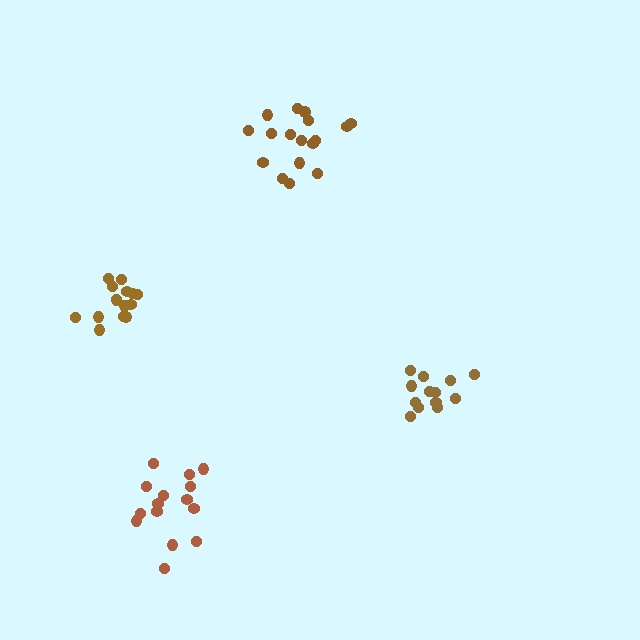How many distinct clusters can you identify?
There are 4 distinct clusters.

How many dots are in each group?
Group 1: 15 dots, Group 2: 15 dots, Group 3: 17 dots, Group 4: 13 dots (60 total).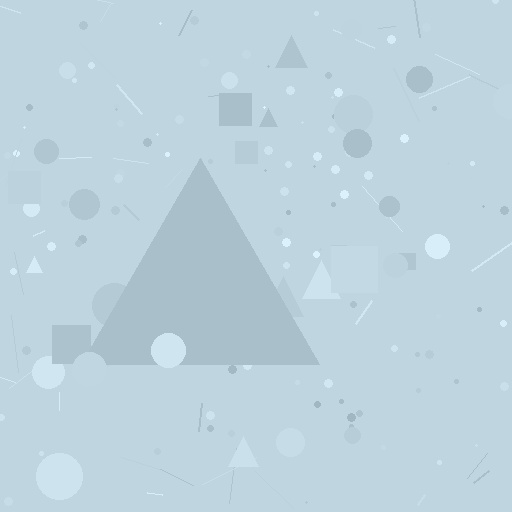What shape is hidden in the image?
A triangle is hidden in the image.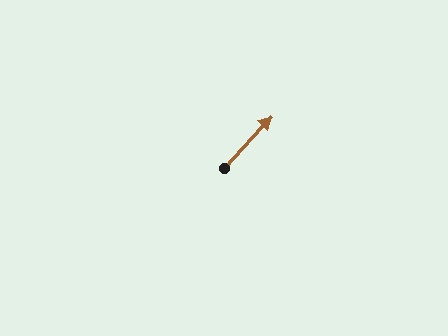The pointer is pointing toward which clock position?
Roughly 1 o'clock.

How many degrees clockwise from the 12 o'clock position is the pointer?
Approximately 42 degrees.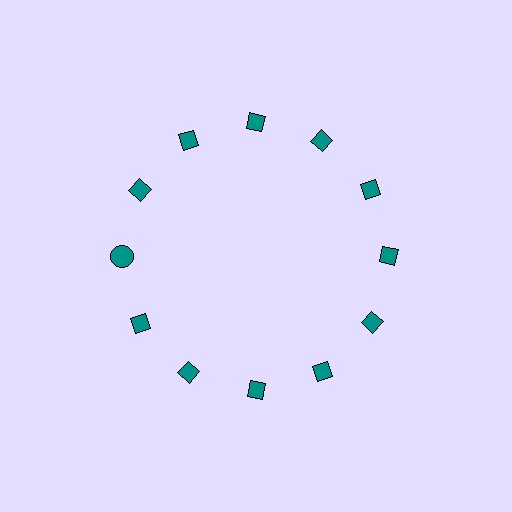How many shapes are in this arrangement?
There are 12 shapes arranged in a ring pattern.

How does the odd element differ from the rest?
It has a different shape: circle instead of diamond.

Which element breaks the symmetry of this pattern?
The teal circle at roughly the 9 o'clock position breaks the symmetry. All other shapes are teal diamonds.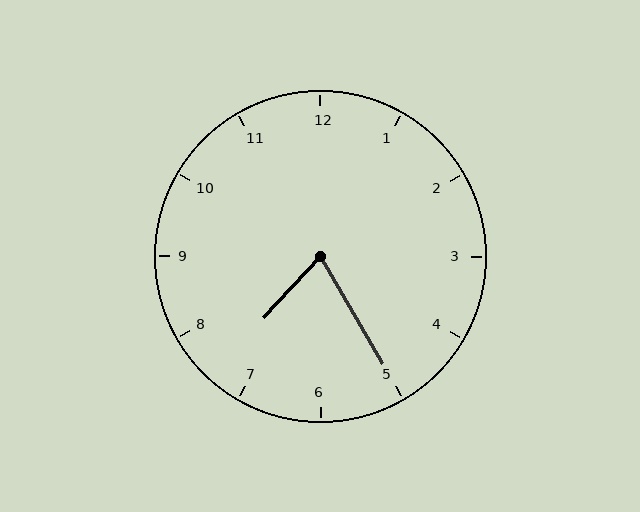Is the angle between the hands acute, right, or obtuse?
It is acute.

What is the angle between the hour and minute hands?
Approximately 72 degrees.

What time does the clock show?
7:25.